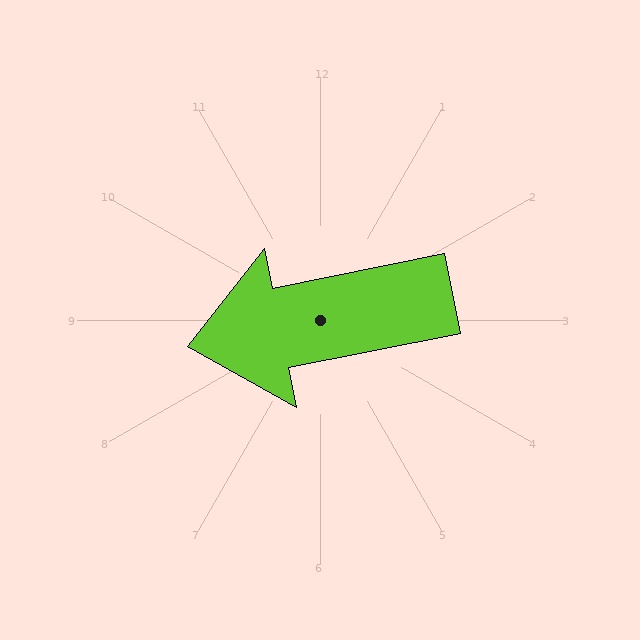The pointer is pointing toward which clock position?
Roughly 9 o'clock.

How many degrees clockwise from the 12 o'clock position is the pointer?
Approximately 259 degrees.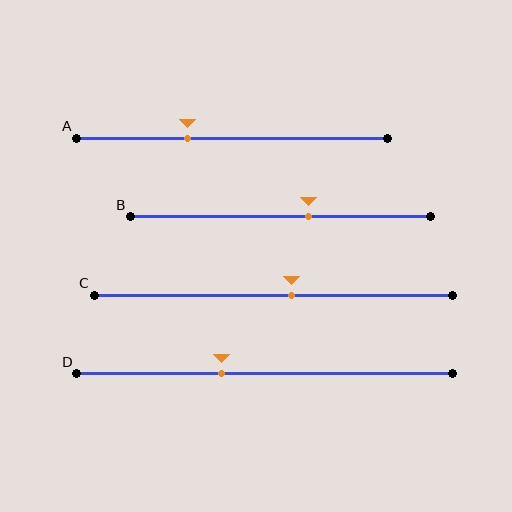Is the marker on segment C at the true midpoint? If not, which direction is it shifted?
No, the marker on segment C is shifted to the right by about 5% of the segment length.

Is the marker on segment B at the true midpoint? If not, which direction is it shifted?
No, the marker on segment B is shifted to the right by about 9% of the segment length.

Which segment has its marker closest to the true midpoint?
Segment C has its marker closest to the true midpoint.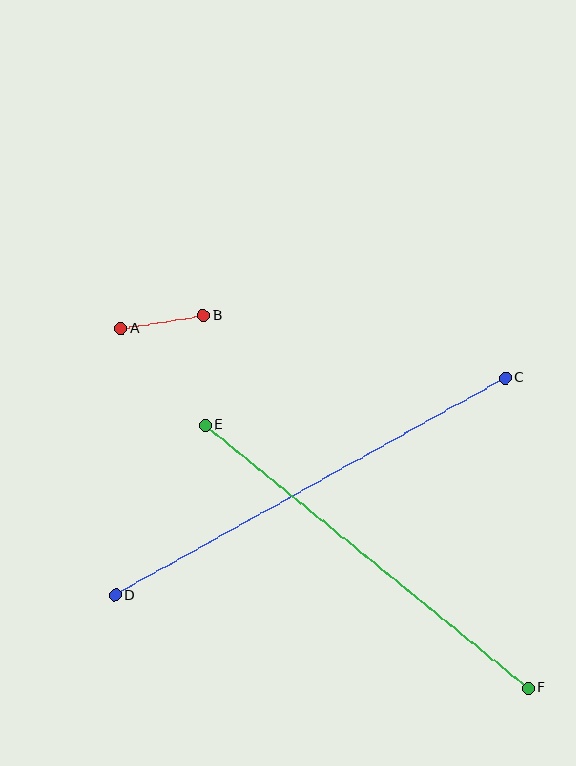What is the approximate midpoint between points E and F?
The midpoint is at approximately (366, 557) pixels.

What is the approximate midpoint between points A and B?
The midpoint is at approximately (162, 322) pixels.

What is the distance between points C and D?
The distance is approximately 447 pixels.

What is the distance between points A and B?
The distance is approximately 83 pixels.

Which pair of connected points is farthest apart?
Points C and D are farthest apart.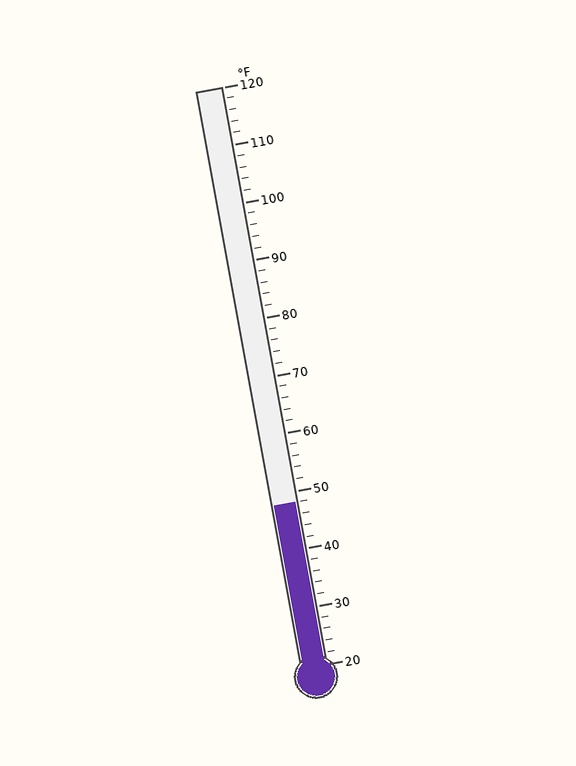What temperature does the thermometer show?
The thermometer shows approximately 48°F.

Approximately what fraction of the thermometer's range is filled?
The thermometer is filled to approximately 30% of its range.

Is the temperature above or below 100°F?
The temperature is below 100°F.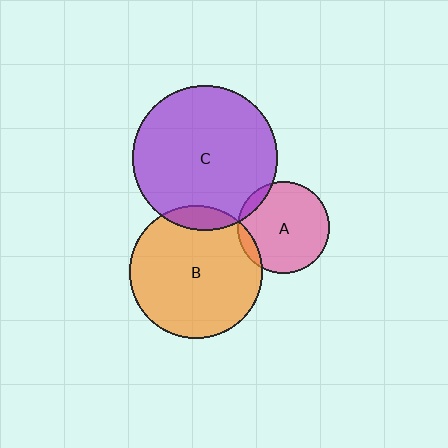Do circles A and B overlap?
Yes.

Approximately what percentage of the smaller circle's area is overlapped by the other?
Approximately 10%.